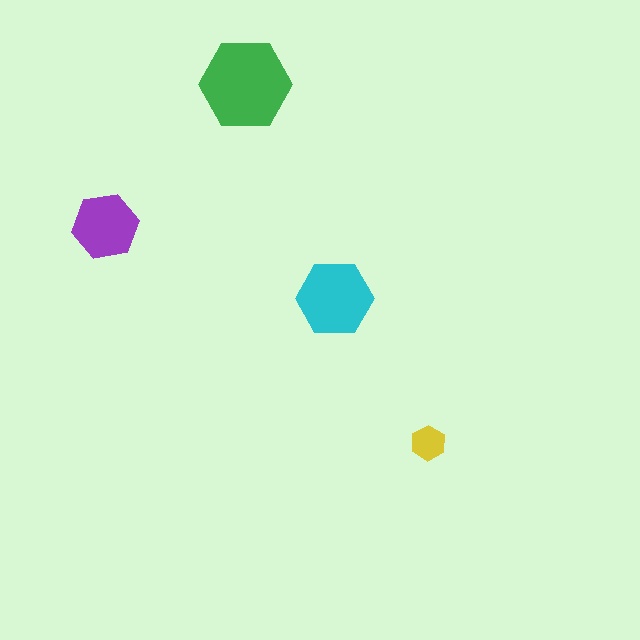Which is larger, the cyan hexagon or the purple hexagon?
The cyan one.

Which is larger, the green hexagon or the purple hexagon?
The green one.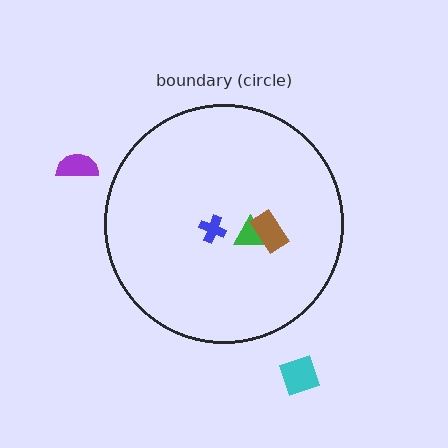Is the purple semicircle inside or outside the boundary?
Outside.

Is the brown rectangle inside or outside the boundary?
Inside.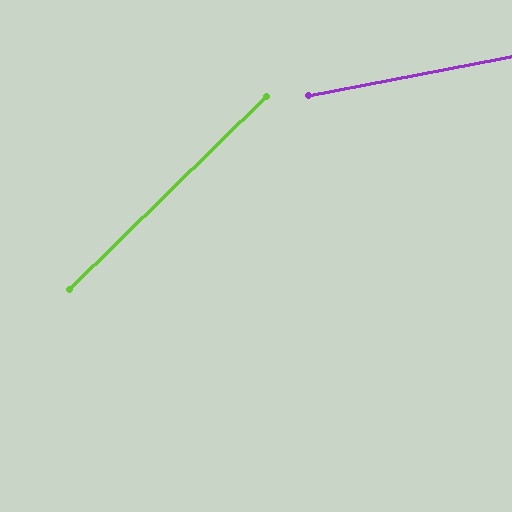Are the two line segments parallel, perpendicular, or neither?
Neither parallel nor perpendicular — they differ by about 33°.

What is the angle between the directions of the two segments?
Approximately 33 degrees.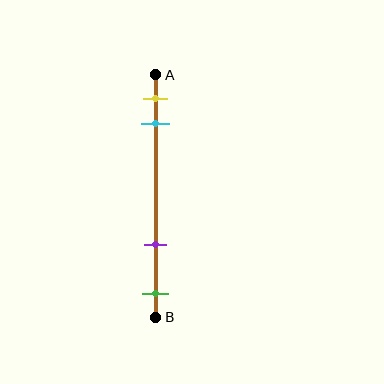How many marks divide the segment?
There are 4 marks dividing the segment.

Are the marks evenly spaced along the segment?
No, the marks are not evenly spaced.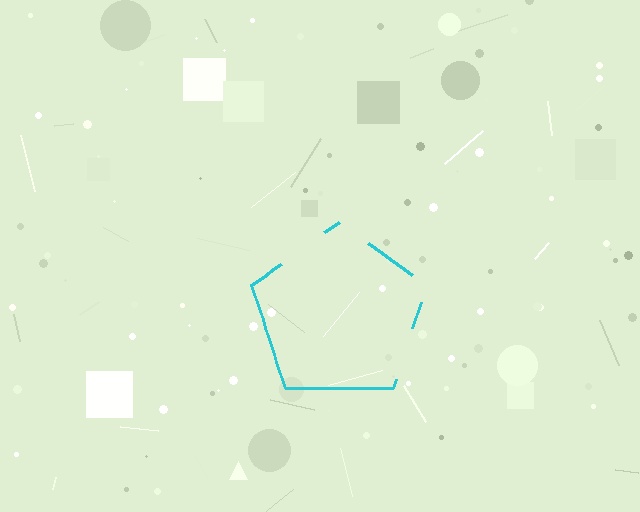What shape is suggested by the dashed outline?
The dashed outline suggests a pentagon.